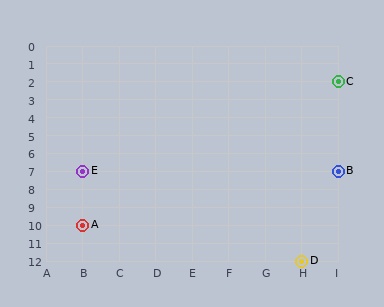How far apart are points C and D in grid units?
Points C and D are 1 column and 10 rows apart (about 10.0 grid units diagonally).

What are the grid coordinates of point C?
Point C is at grid coordinates (I, 2).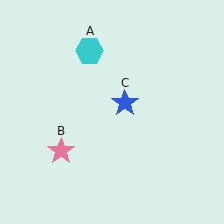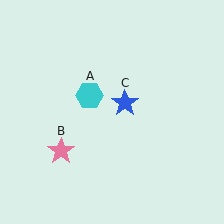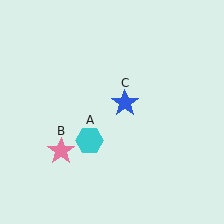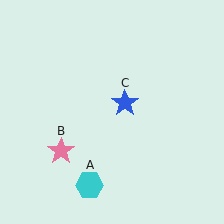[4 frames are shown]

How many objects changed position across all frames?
1 object changed position: cyan hexagon (object A).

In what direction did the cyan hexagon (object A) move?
The cyan hexagon (object A) moved down.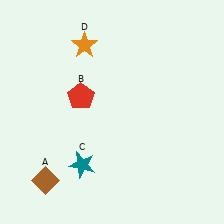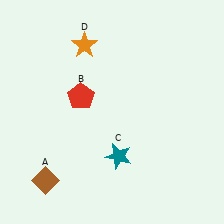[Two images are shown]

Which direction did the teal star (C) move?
The teal star (C) moved right.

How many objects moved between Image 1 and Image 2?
1 object moved between the two images.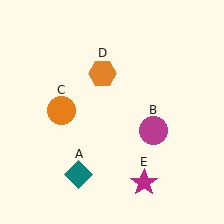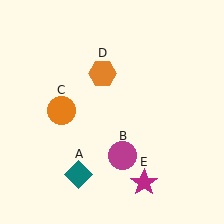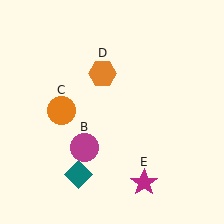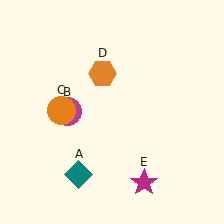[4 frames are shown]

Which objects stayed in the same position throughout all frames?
Teal diamond (object A) and orange circle (object C) and orange hexagon (object D) and magenta star (object E) remained stationary.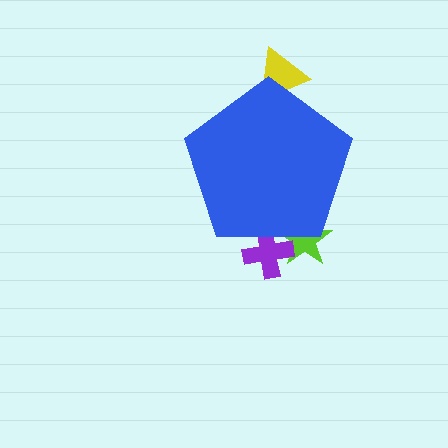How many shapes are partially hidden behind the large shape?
3 shapes are partially hidden.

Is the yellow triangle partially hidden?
Yes, the yellow triangle is partially hidden behind the blue pentagon.